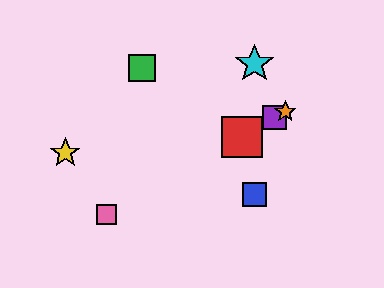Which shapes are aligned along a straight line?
The red square, the purple square, the orange star, the pink square are aligned along a straight line.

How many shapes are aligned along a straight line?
4 shapes (the red square, the purple square, the orange star, the pink square) are aligned along a straight line.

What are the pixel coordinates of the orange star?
The orange star is at (285, 112).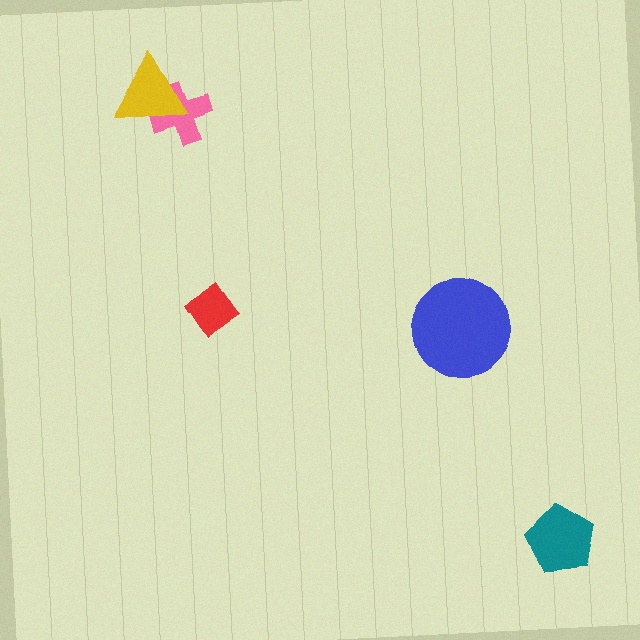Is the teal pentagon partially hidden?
No, no other shape covers it.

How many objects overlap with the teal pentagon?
0 objects overlap with the teal pentagon.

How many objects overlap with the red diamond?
0 objects overlap with the red diamond.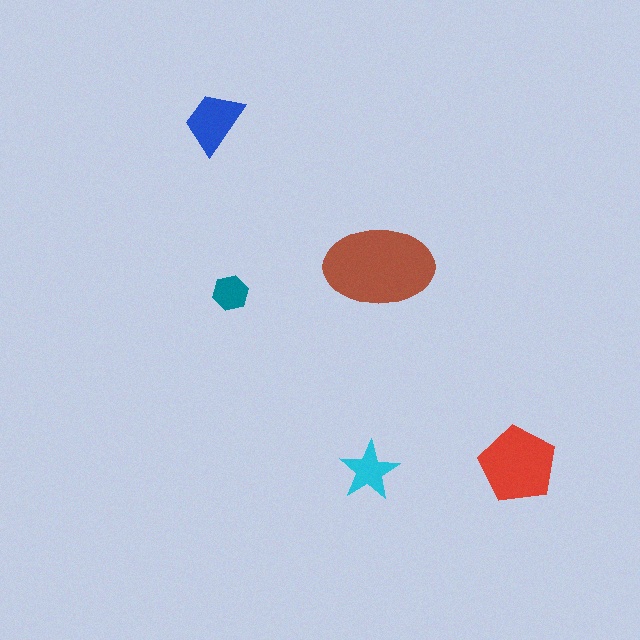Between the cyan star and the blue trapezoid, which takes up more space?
The blue trapezoid.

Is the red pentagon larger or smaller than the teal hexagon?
Larger.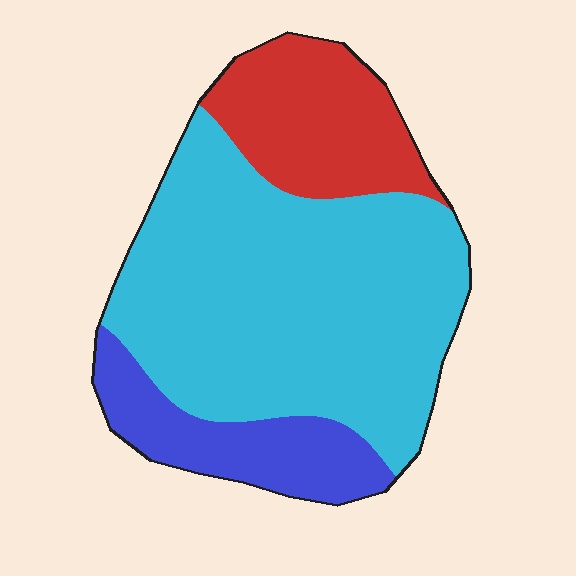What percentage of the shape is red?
Red covers 20% of the shape.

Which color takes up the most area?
Cyan, at roughly 65%.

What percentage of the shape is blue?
Blue covers 17% of the shape.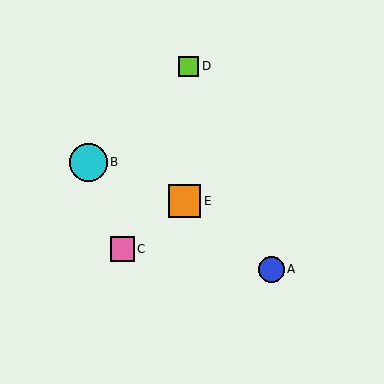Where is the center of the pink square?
The center of the pink square is at (122, 249).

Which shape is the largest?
The cyan circle (labeled B) is the largest.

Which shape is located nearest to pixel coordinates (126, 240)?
The pink square (labeled C) at (122, 249) is nearest to that location.